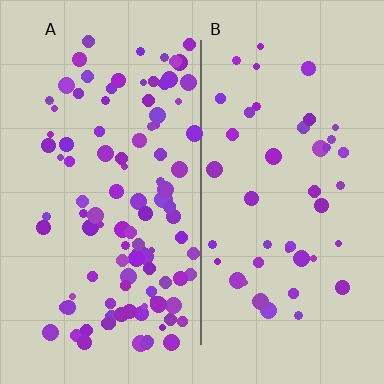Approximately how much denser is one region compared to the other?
Approximately 2.5× — region A over region B.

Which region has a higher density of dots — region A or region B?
A (the left).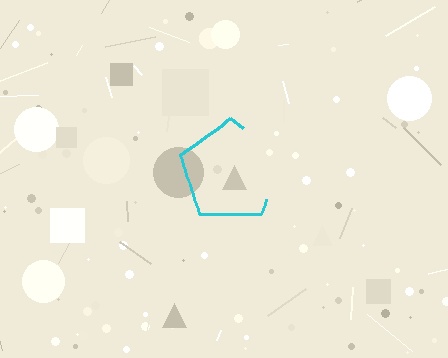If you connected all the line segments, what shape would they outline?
They would outline a pentagon.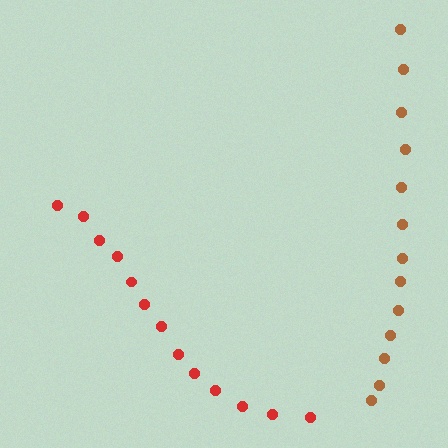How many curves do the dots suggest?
There are 2 distinct paths.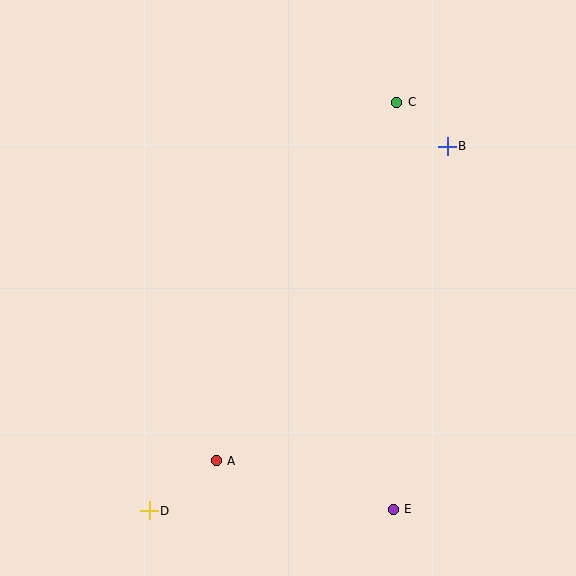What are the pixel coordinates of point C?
Point C is at (397, 102).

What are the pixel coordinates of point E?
Point E is at (393, 510).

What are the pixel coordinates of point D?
Point D is at (149, 511).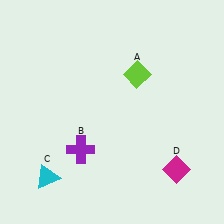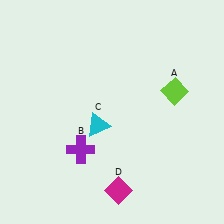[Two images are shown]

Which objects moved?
The objects that moved are: the lime diamond (A), the cyan triangle (C), the magenta diamond (D).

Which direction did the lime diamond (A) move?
The lime diamond (A) moved right.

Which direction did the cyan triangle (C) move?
The cyan triangle (C) moved up.